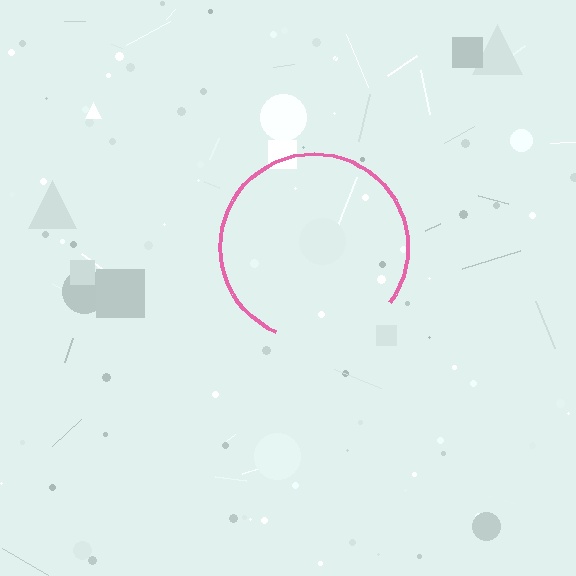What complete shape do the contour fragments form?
The contour fragments form a circle.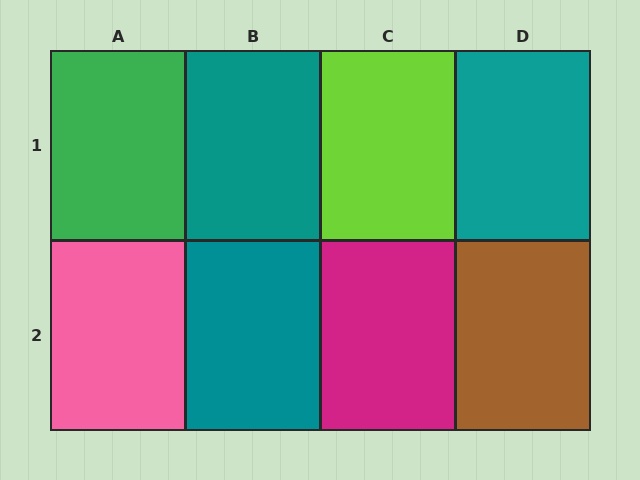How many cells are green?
1 cell is green.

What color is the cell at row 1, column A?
Green.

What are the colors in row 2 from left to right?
Pink, teal, magenta, brown.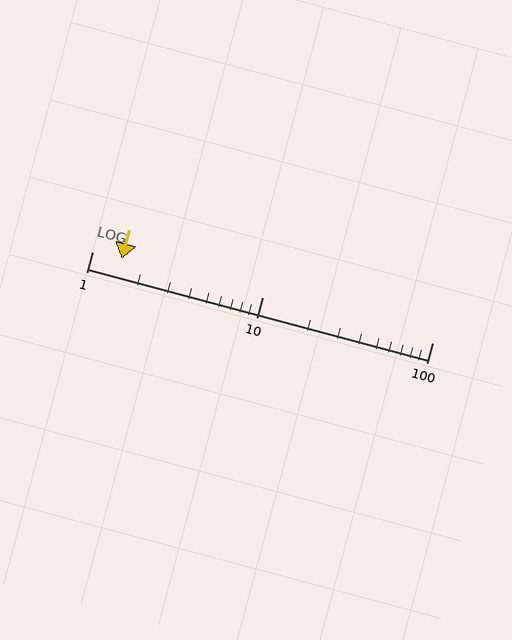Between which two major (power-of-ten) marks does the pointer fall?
The pointer is between 1 and 10.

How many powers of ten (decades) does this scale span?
The scale spans 2 decades, from 1 to 100.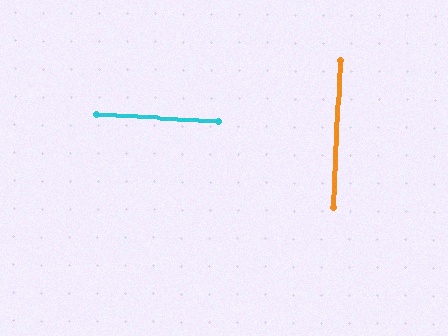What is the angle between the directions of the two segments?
Approximately 90 degrees.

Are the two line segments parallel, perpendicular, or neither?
Perpendicular — they meet at approximately 90°.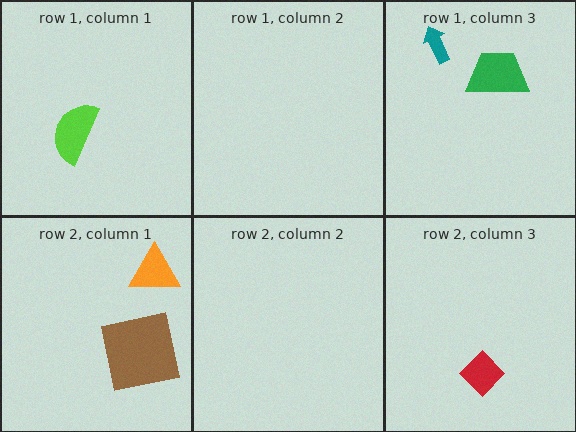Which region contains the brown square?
The row 2, column 1 region.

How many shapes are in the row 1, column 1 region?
1.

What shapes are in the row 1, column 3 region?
The green trapezoid, the teal arrow.